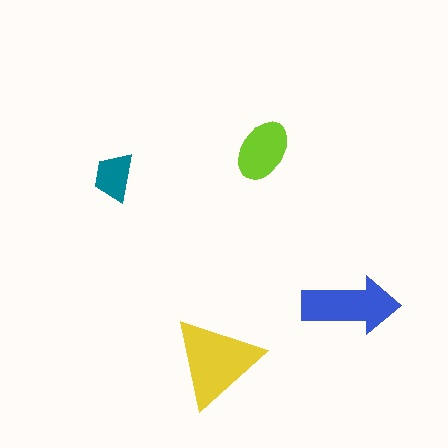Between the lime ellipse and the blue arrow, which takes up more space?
The blue arrow.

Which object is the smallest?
The teal trapezoid.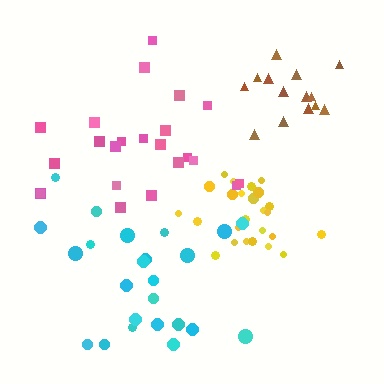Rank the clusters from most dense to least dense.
yellow, brown, cyan, pink.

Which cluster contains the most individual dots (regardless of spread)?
Yellow (25).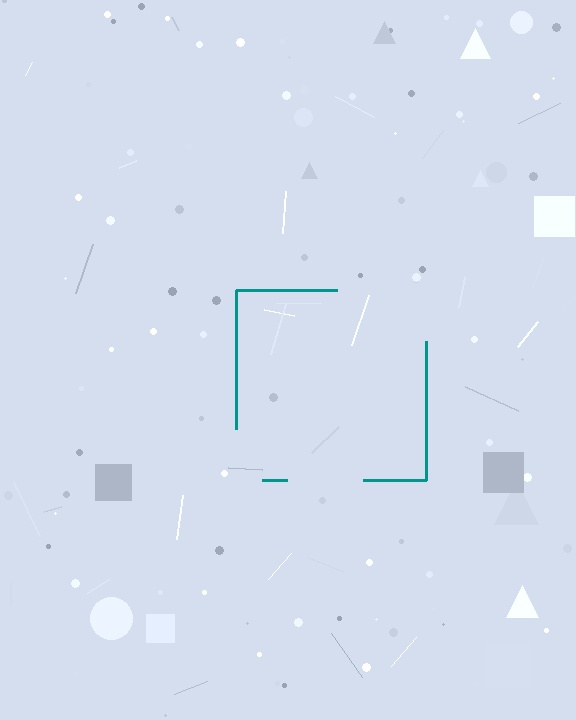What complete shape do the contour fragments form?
The contour fragments form a square.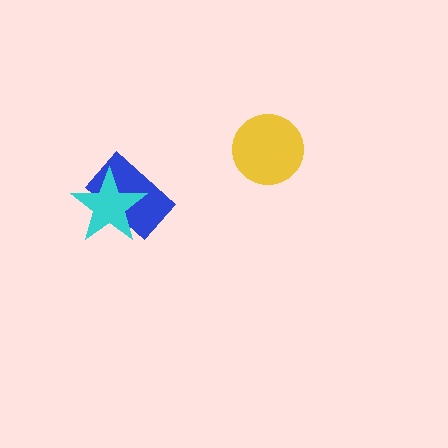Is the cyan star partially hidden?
No, no other shape covers it.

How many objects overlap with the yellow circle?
0 objects overlap with the yellow circle.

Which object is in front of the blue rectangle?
The cyan star is in front of the blue rectangle.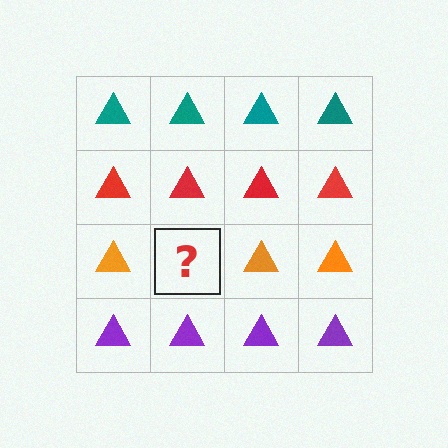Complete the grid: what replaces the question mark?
The question mark should be replaced with an orange triangle.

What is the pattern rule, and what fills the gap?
The rule is that each row has a consistent color. The gap should be filled with an orange triangle.